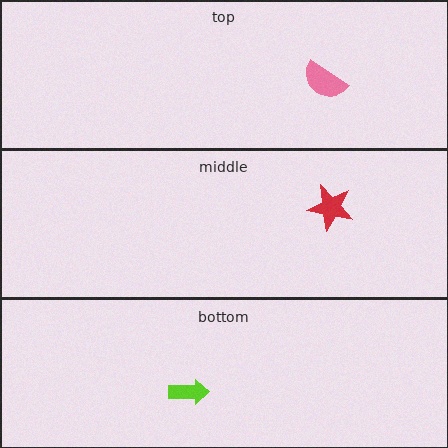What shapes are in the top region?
The pink semicircle.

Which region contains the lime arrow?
The bottom region.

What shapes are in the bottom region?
The lime arrow.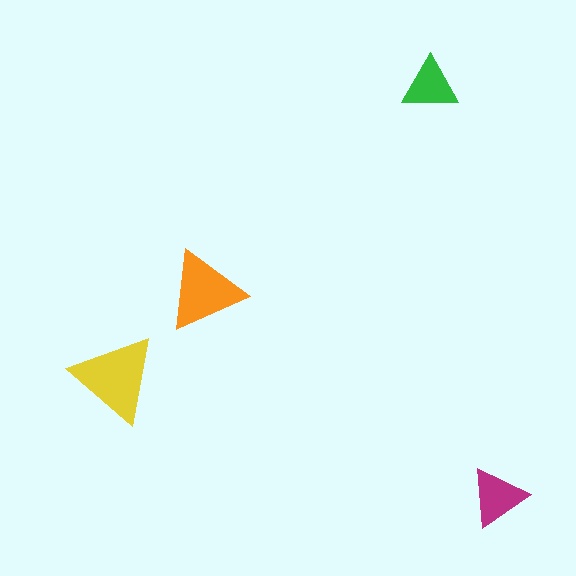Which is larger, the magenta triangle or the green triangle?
The magenta one.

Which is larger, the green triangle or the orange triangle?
The orange one.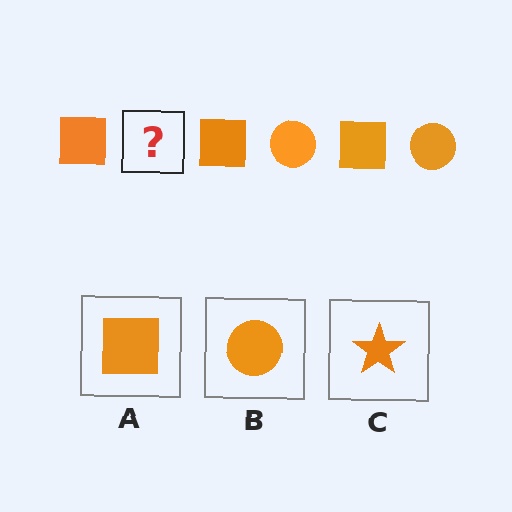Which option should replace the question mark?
Option B.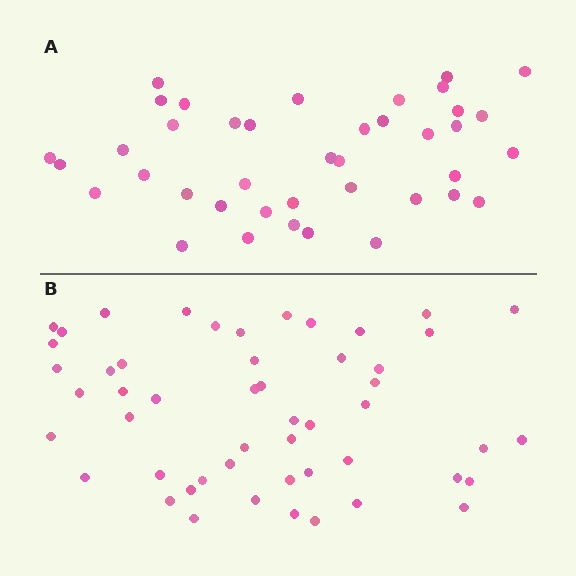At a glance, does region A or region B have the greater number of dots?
Region B (the bottom region) has more dots.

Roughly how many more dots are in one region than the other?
Region B has roughly 12 or so more dots than region A.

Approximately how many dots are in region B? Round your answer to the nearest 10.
About 50 dots. (The exact count is 51, which rounds to 50.)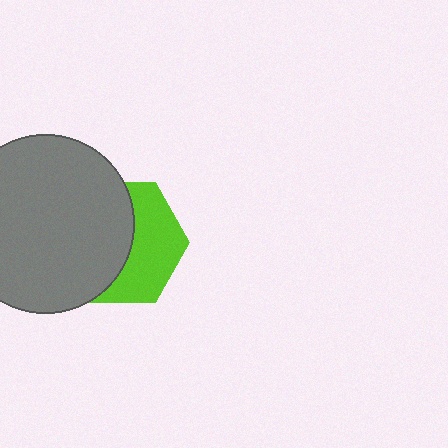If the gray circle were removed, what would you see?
You would see the complete lime hexagon.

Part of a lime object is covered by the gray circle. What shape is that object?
It is a hexagon.